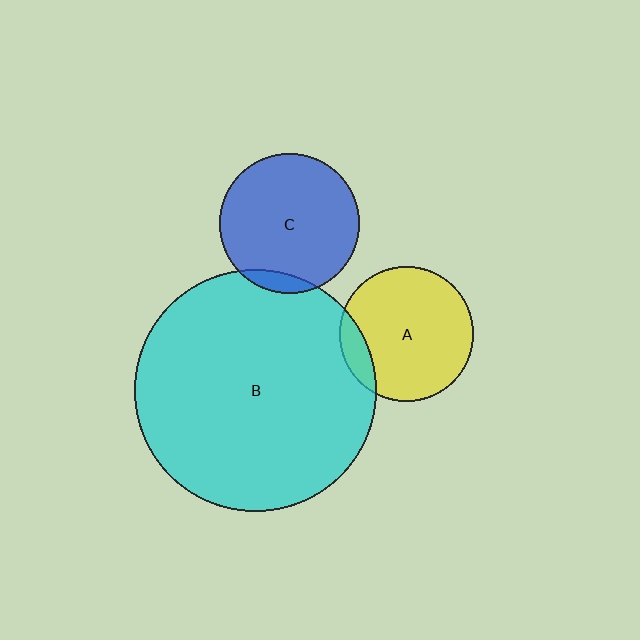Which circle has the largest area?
Circle B (cyan).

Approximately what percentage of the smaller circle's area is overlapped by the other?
Approximately 10%.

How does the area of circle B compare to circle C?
Approximately 3.0 times.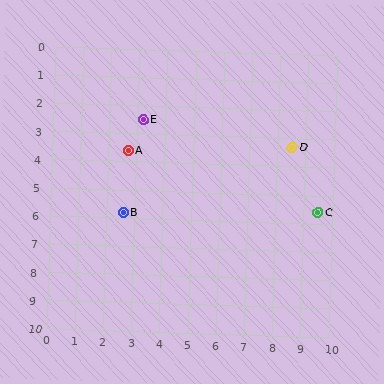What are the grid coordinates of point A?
Point A is at approximately (2.7, 3.6).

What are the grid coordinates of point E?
Point E is at approximately (3.2, 2.5).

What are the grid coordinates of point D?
Point D is at approximately (8.5, 3.3).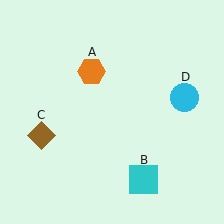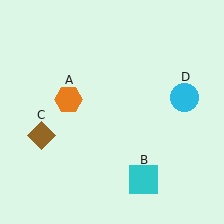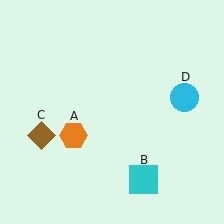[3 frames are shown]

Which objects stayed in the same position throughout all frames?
Cyan square (object B) and brown diamond (object C) and cyan circle (object D) remained stationary.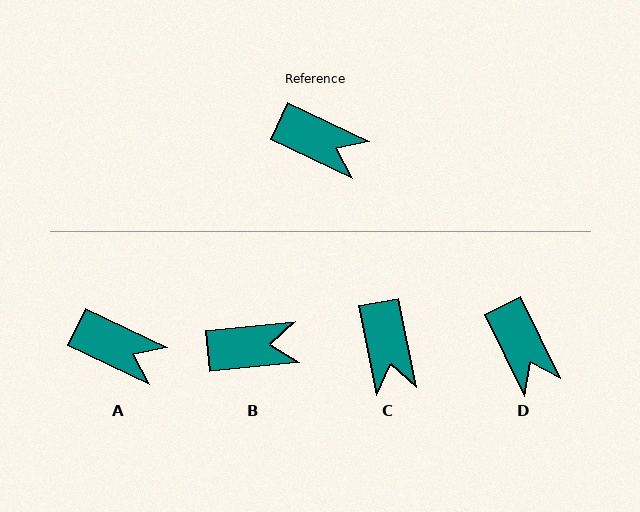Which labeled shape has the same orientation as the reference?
A.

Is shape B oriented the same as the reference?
No, it is off by about 31 degrees.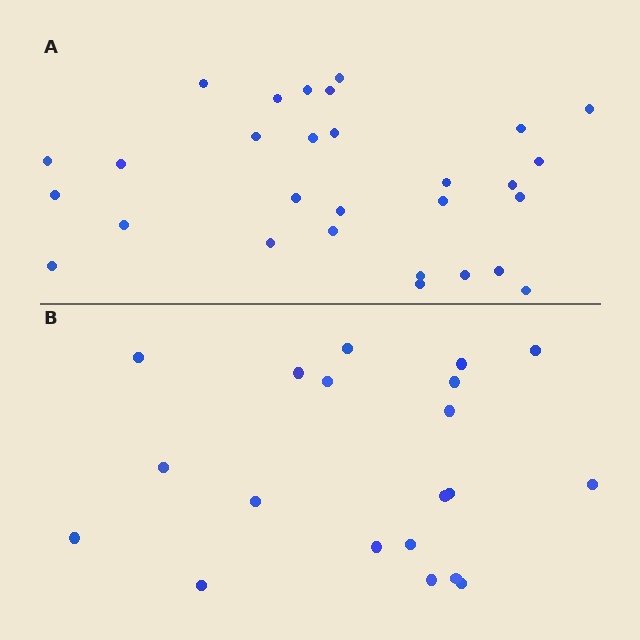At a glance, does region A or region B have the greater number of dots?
Region A (the top region) has more dots.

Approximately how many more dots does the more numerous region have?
Region A has roughly 8 or so more dots than region B.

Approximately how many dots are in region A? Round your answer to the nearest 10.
About 30 dots. (The exact count is 29, which rounds to 30.)